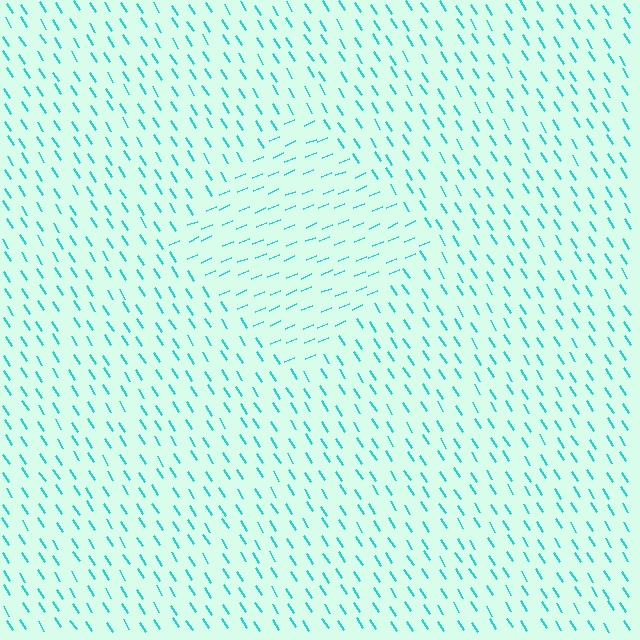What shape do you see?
I see a diamond.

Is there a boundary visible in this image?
Yes, there is a texture boundary formed by a change in line orientation.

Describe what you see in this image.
The image is filled with small cyan line segments. A diamond region in the image has lines oriented differently from the surrounding lines, creating a visible texture boundary.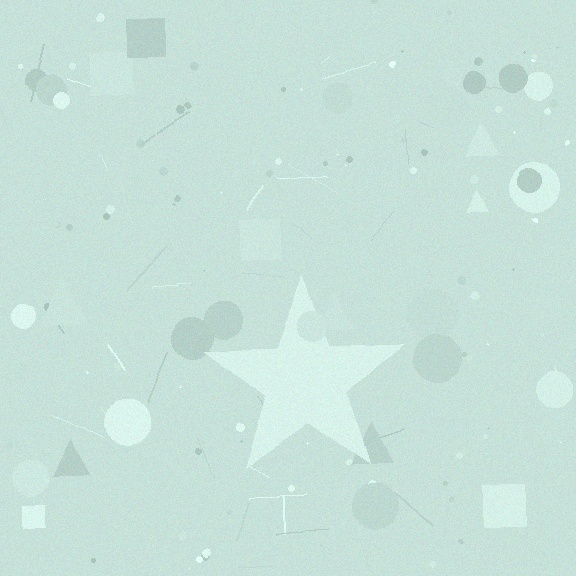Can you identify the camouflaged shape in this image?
The camouflaged shape is a star.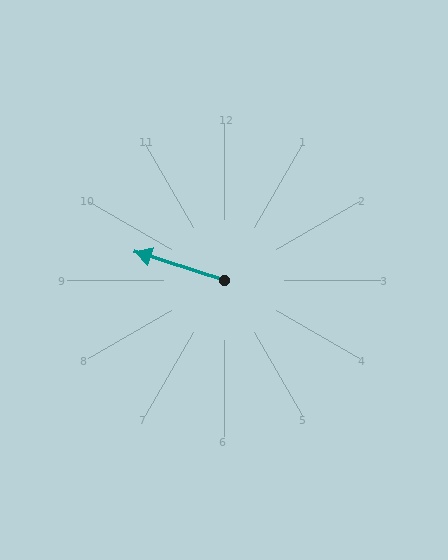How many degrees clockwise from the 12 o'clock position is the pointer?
Approximately 288 degrees.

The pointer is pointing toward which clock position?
Roughly 10 o'clock.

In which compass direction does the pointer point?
West.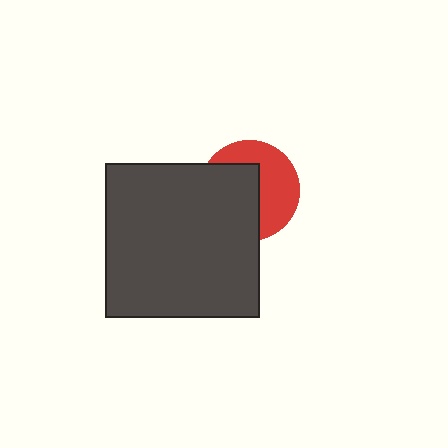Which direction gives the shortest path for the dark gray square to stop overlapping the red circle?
Moving left gives the shortest separation.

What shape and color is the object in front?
The object in front is a dark gray square.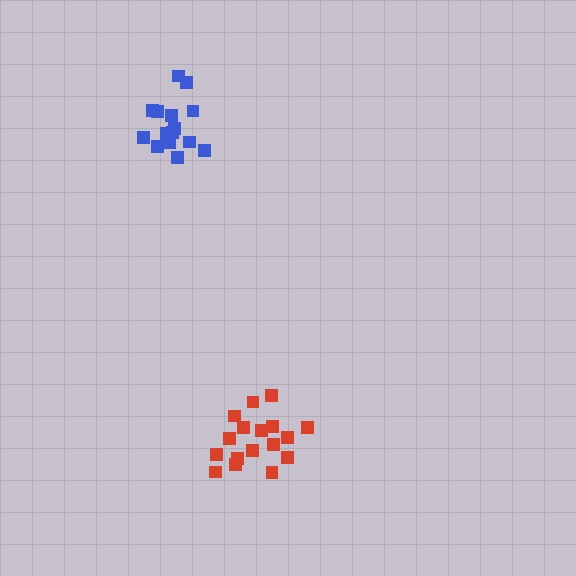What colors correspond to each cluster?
The clusters are colored: blue, red.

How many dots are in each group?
Group 1: 15 dots, Group 2: 17 dots (32 total).